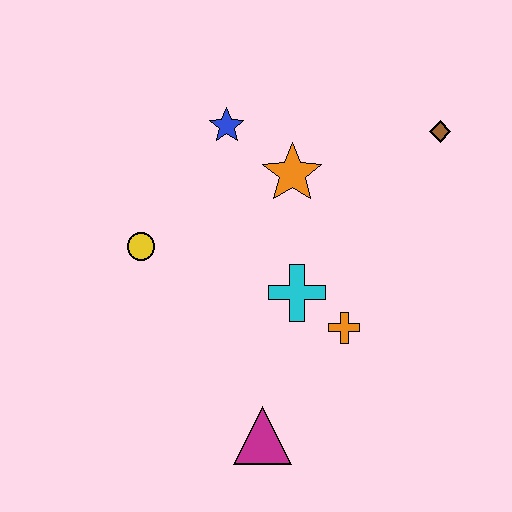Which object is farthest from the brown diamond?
The magenta triangle is farthest from the brown diamond.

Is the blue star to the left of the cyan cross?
Yes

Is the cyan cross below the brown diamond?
Yes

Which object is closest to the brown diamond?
The orange star is closest to the brown diamond.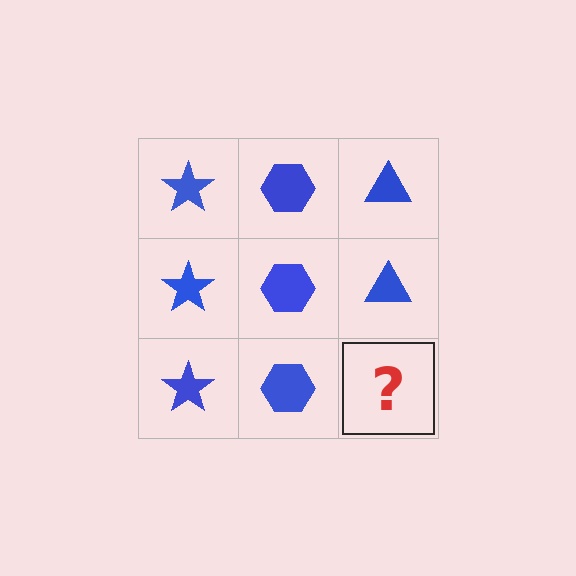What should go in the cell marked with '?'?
The missing cell should contain a blue triangle.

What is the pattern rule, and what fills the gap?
The rule is that each column has a consistent shape. The gap should be filled with a blue triangle.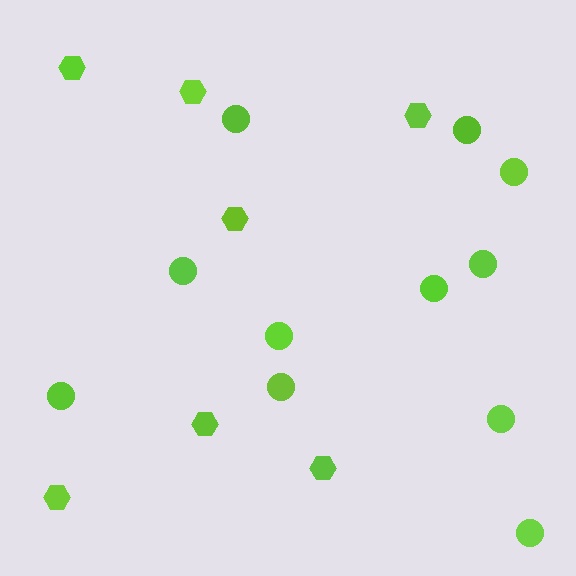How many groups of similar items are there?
There are 2 groups: one group of circles (11) and one group of hexagons (7).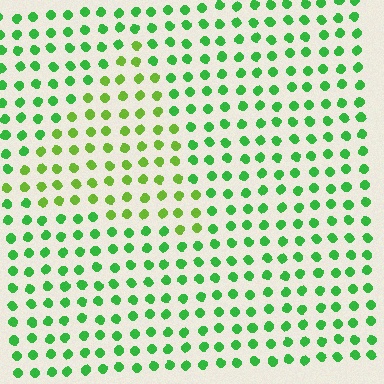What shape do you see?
I see a triangle.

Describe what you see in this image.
The image is filled with small green elements in a uniform arrangement. A triangle-shaped region is visible where the elements are tinted to a slightly different hue, forming a subtle color boundary.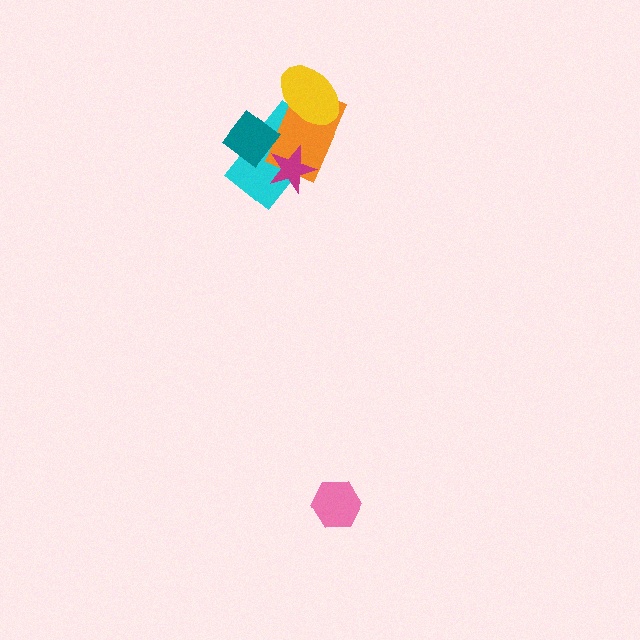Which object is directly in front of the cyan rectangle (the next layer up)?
The orange rectangle is directly in front of the cyan rectangle.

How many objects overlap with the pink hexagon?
0 objects overlap with the pink hexagon.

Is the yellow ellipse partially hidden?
No, no other shape covers it.